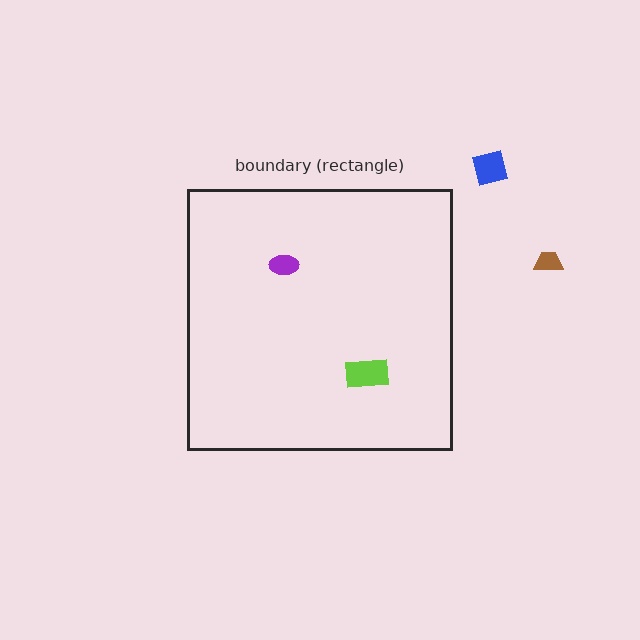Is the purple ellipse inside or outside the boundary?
Inside.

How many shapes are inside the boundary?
2 inside, 2 outside.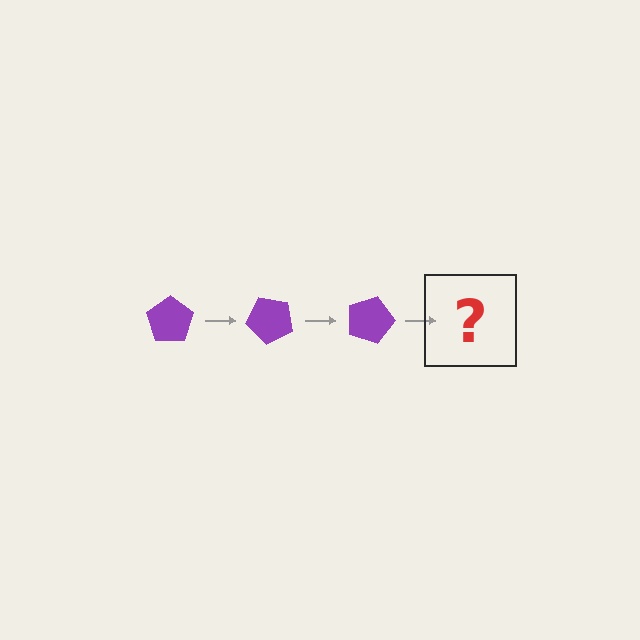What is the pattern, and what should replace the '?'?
The pattern is that the pentagon rotates 45 degrees each step. The '?' should be a purple pentagon rotated 135 degrees.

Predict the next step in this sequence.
The next step is a purple pentagon rotated 135 degrees.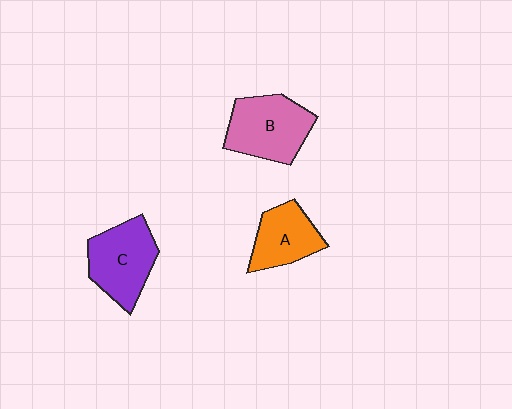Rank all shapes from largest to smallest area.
From largest to smallest: B (pink), C (purple), A (orange).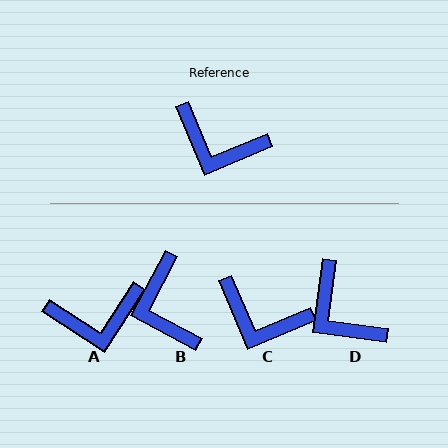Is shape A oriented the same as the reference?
No, it is off by about 34 degrees.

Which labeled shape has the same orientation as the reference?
C.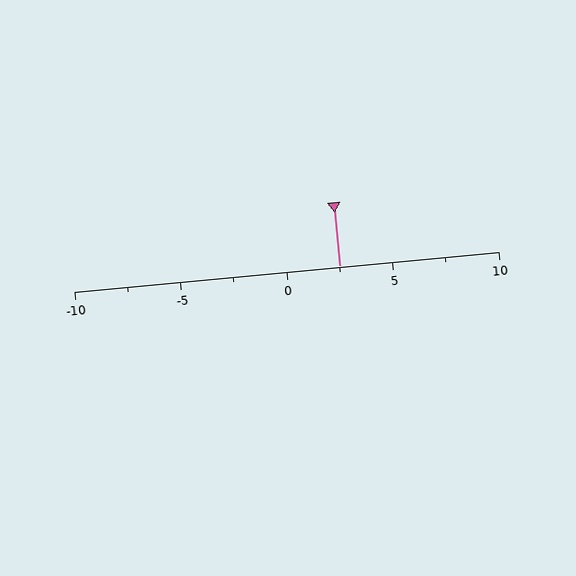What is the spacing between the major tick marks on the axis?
The major ticks are spaced 5 apart.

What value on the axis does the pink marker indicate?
The marker indicates approximately 2.5.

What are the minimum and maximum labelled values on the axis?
The axis runs from -10 to 10.